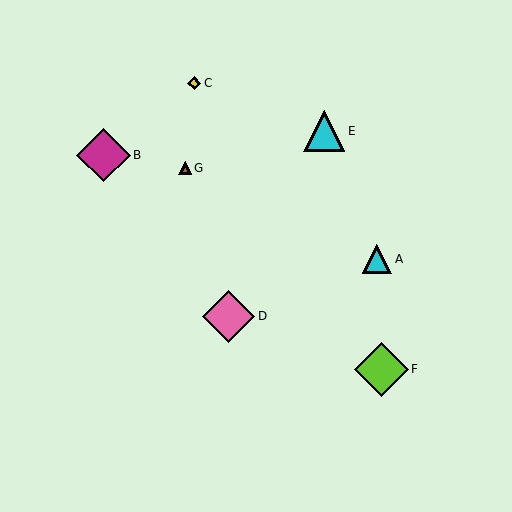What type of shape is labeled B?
Shape B is a magenta diamond.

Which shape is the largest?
The lime diamond (labeled F) is the largest.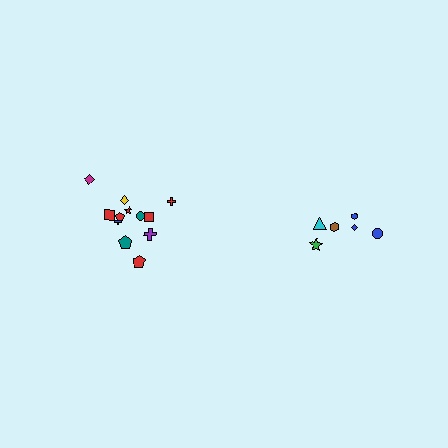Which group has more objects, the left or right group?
The left group.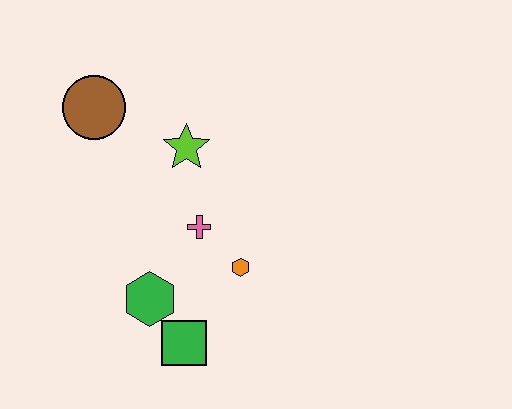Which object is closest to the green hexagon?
The green square is closest to the green hexagon.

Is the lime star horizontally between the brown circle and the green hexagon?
No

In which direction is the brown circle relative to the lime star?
The brown circle is to the left of the lime star.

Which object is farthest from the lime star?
The green square is farthest from the lime star.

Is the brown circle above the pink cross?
Yes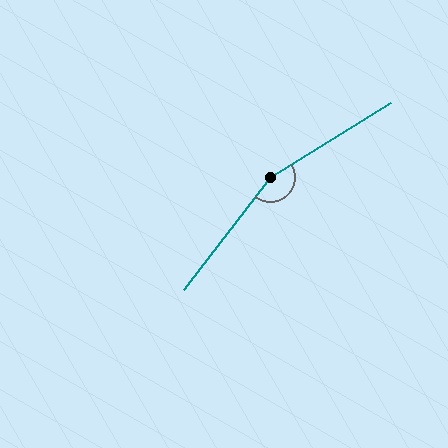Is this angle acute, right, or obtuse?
It is obtuse.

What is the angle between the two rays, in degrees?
Approximately 159 degrees.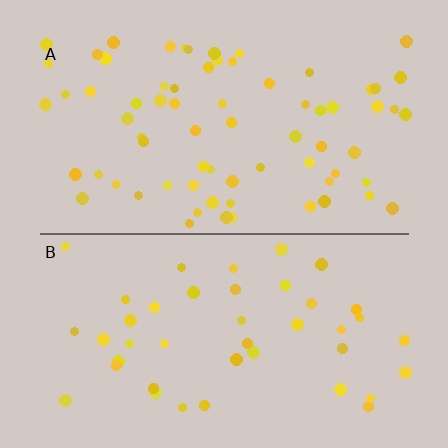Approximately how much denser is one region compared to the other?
Approximately 1.6× — region A over region B.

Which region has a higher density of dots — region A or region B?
A (the top).